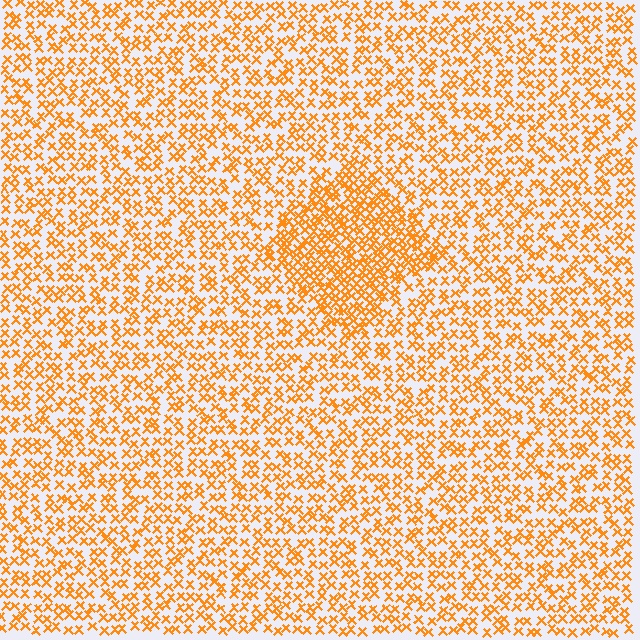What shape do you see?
I see a diamond.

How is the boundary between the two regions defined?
The boundary is defined by a change in element density (approximately 1.8x ratio). All elements are the same color, size, and shape.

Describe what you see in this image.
The image contains small orange elements arranged at two different densities. A diamond-shaped region is visible where the elements are more densely packed than the surrounding area.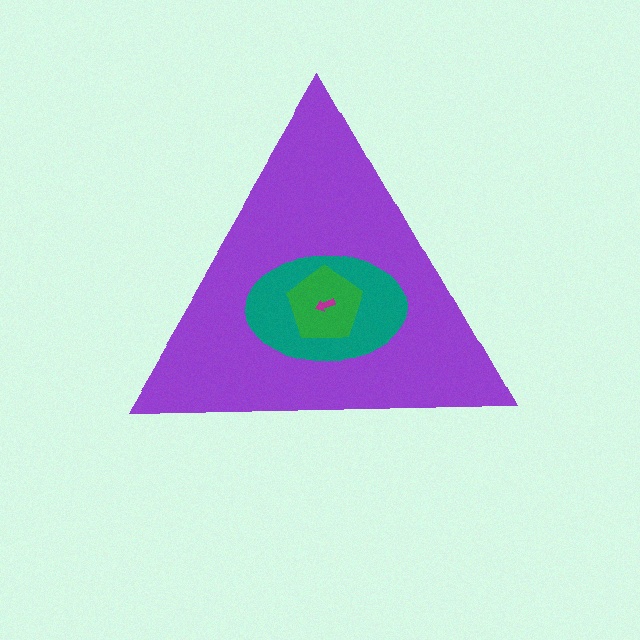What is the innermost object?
The magenta arrow.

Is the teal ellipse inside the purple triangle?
Yes.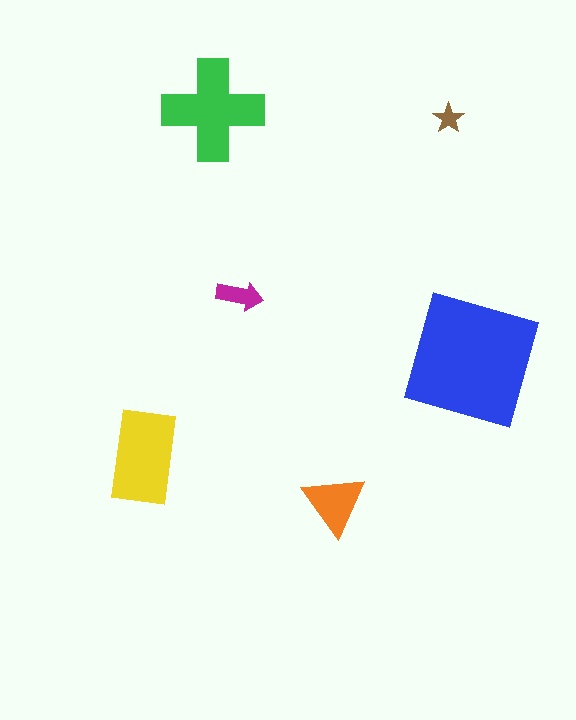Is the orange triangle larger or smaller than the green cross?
Smaller.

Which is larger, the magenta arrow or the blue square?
The blue square.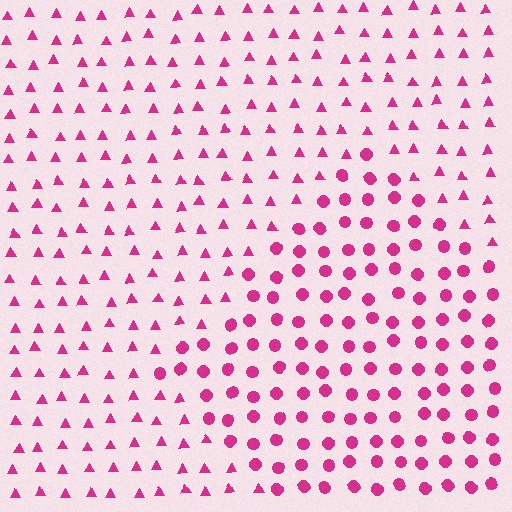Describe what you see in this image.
The image is filled with small magenta elements arranged in a uniform grid. A diamond-shaped region contains circles, while the surrounding area contains triangles. The boundary is defined purely by the change in element shape.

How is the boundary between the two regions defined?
The boundary is defined by a change in element shape: circles inside vs. triangles outside. All elements share the same color and spacing.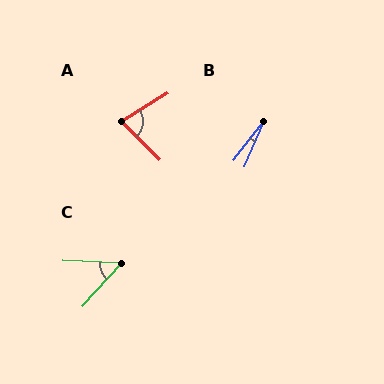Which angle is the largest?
A, at approximately 76 degrees.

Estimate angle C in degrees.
Approximately 50 degrees.